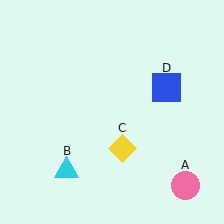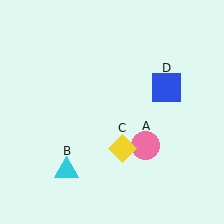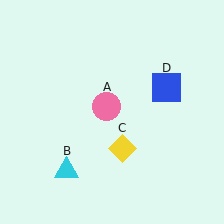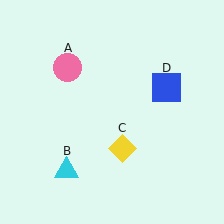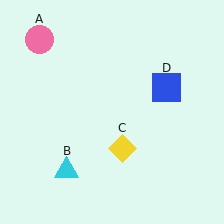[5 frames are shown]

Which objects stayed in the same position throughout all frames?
Cyan triangle (object B) and yellow diamond (object C) and blue square (object D) remained stationary.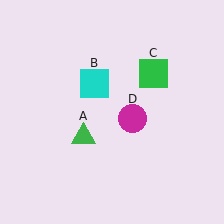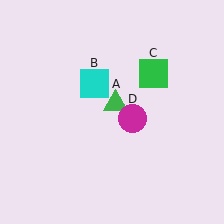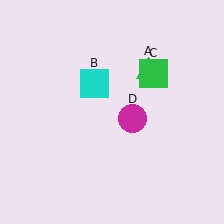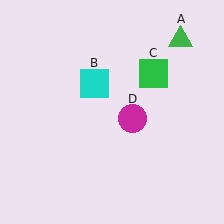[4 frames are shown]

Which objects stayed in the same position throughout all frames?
Cyan square (object B) and green square (object C) and magenta circle (object D) remained stationary.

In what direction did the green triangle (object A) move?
The green triangle (object A) moved up and to the right.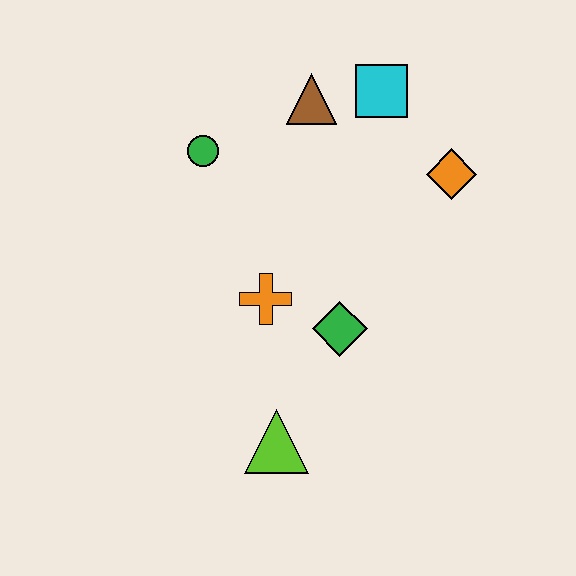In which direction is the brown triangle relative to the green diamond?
The brown triangle is above the green diamond.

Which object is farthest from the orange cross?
The cyan square is farthest from the orange cross.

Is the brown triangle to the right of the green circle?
Yes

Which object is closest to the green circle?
The brown triangle is closest to the green circle.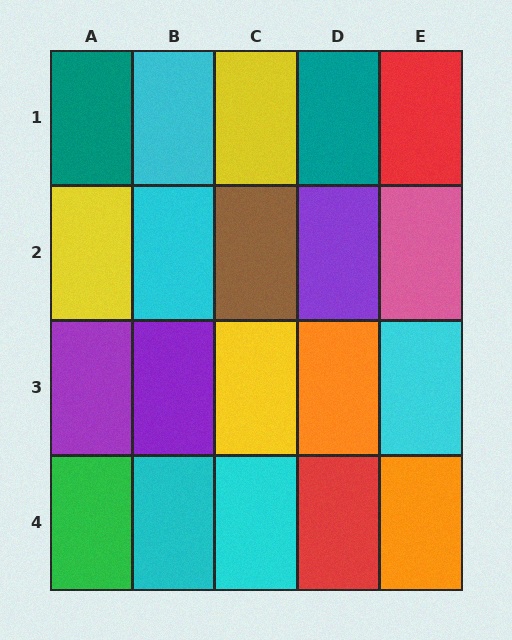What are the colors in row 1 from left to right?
Teal, cyan, yellow, teal, red.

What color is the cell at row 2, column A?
Yellow.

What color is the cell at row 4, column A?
Green.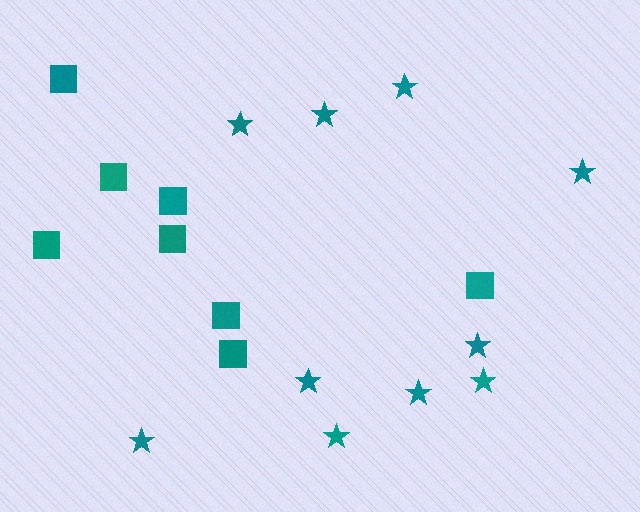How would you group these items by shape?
There are 2 groups: one group of squares (8) and one group of stars (10).